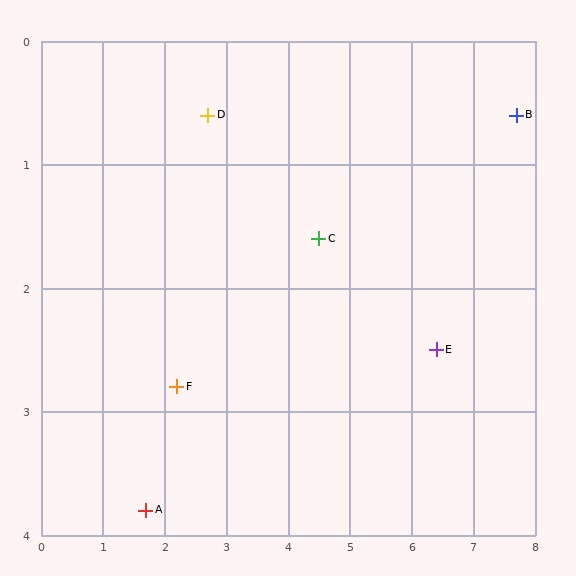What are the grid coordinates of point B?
Point B is at approximately (7.7, 0.6).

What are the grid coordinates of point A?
Point A is at approximately (1.7, 3.8).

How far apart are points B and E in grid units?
Points B and E are about 2.3 grid units apart.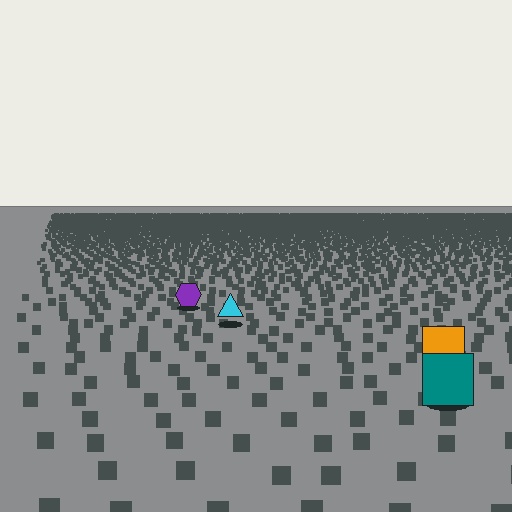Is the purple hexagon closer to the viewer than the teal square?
No. The teal square is closer — you can tell from the texture gradient: the ground texture is coarser near it.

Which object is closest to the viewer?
The teal square is closest. The texture marks near it are larger and more spread out.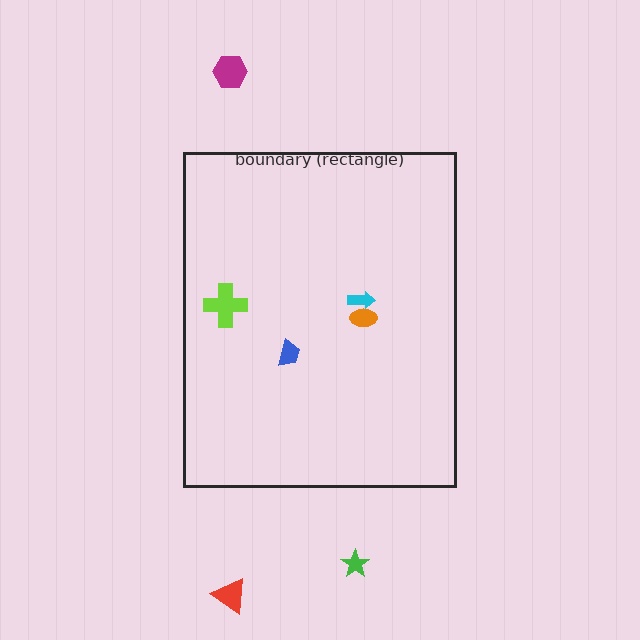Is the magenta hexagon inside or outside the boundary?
Outside.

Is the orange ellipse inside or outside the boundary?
Inside.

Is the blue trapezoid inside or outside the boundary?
Inside.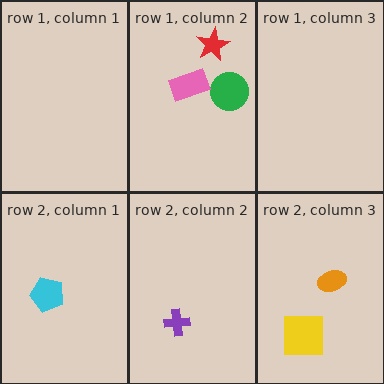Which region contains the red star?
The row 1, column 2 region.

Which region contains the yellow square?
The row 2, column 3 region.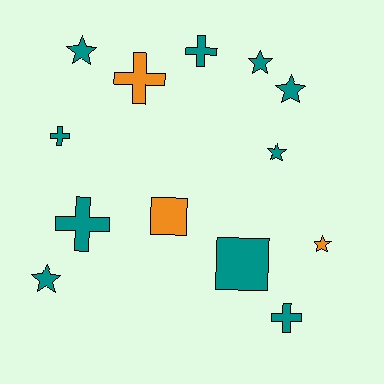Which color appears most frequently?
Teal, with 10 objects.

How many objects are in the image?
There are 13 objects.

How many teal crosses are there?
There are 4 teal crosses.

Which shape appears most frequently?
Star, with 6 objects.